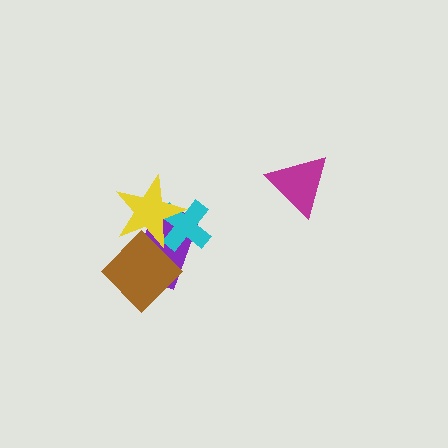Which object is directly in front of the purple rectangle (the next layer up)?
The cyan cross is directly in front of the purple rectangle.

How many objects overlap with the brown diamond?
2 objects overlap with the brown diamond.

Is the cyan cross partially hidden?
Yes, it is partially covered by another shape.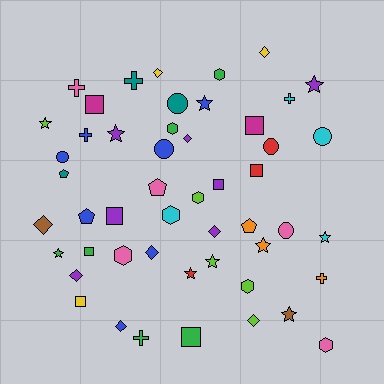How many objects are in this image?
There are 50 objects.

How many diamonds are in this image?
There are 9 diamonds.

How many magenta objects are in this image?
There are 2 magenta objects.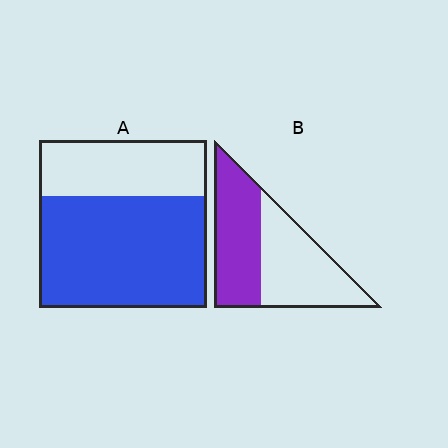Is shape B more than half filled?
Roughly half.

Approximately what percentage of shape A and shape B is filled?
A is approximately 65% and B is approximately 50%.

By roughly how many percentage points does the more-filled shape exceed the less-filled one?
By roughly 20 percentage points (A over B).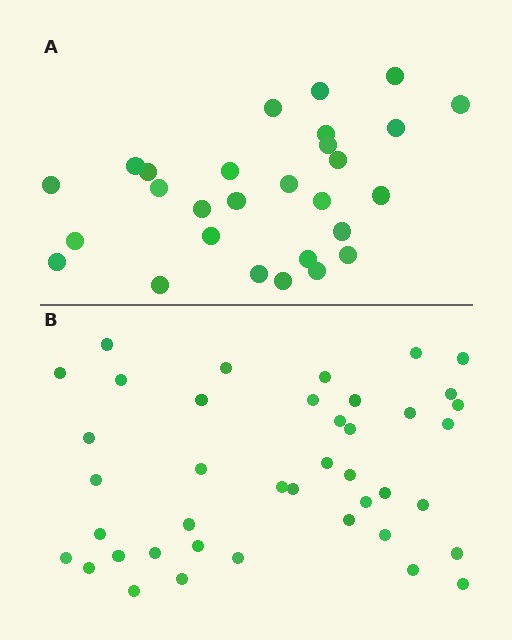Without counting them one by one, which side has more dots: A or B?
Region B (the bottom region) has more dots.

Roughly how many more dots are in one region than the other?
Region B has approximately 15 more dots than region A.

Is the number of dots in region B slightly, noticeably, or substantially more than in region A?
Region B has substantially more. The ratio is roughly 1.5 to 1.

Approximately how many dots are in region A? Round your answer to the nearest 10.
About 30 dots. (The exact count is 28, which rounds to 30.)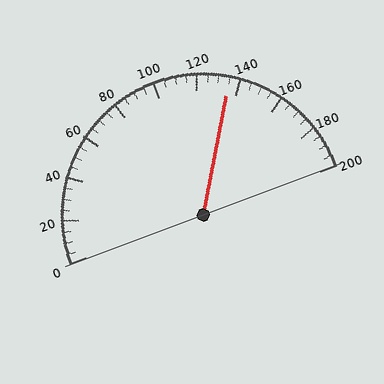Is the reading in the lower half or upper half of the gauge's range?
The reading is in the upper half of the range (0 to 200).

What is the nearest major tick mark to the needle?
The nearest major tick mark is 140.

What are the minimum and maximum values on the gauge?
The gauge ranges from 0 to 200.